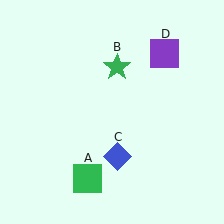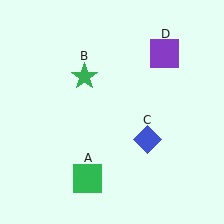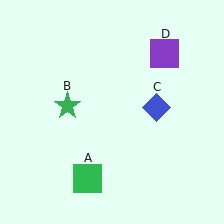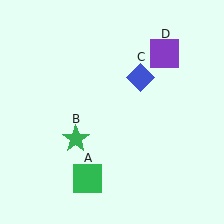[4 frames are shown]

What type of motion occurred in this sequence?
The green star (object B), blue diamond (object C) rotated counterclockwise around the center of the scene.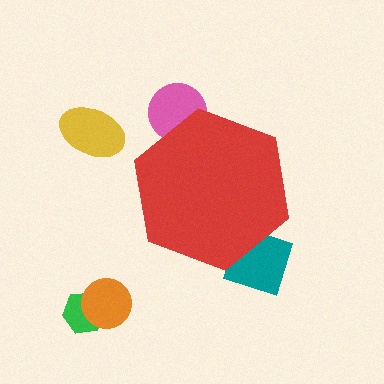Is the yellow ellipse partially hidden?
No, the yellow ellipse is fully visible.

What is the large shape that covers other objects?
A red hexagon.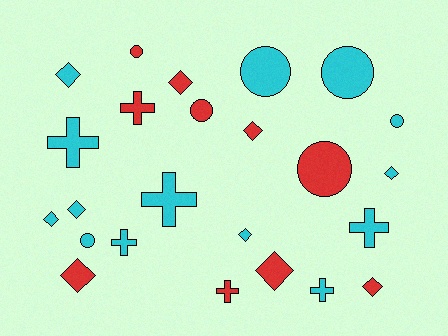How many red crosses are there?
There are 2 red crosses.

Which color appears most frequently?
Cyan, with 14 objects.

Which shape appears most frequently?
Diamond, with 10 objects.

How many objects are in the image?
There are 24 objects.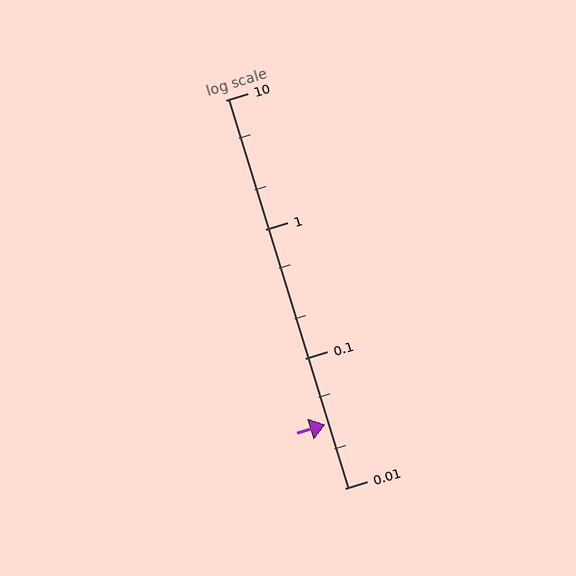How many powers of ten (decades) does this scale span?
The scale spans 3 decades, from 0.01 to 10.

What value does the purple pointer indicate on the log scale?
The pointer indicates approximately 0.031.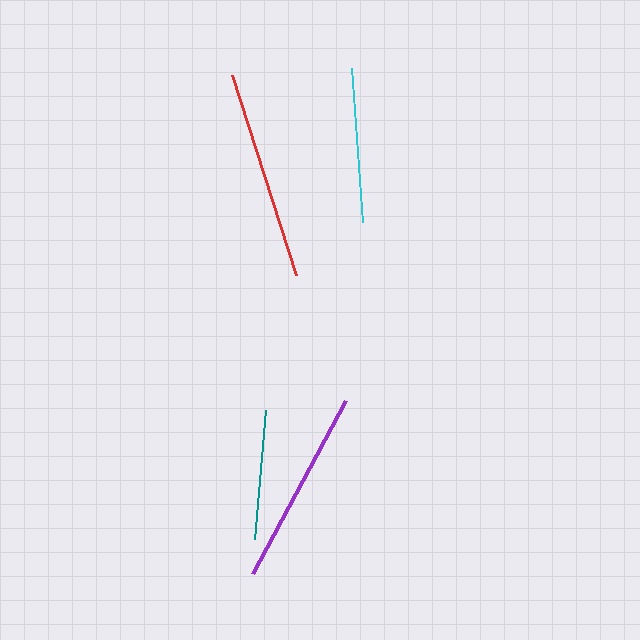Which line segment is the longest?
The red line is the longest at approximately 210 pixels.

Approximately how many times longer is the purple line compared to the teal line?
The purple line is approximately 1.5 times the length of the teal line.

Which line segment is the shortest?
The teal line is the shortest at approximately 129 pixels.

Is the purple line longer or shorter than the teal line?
The purple line is longer than the teal line.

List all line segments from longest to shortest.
From longest to shortest: red, purple, cyan, teal.